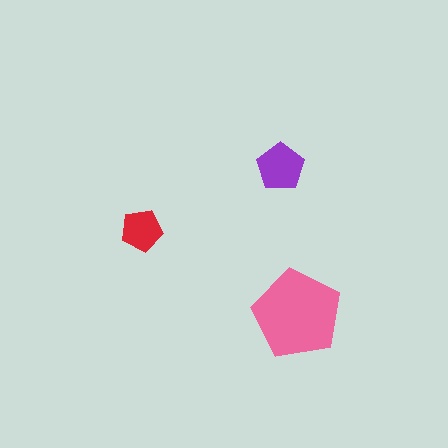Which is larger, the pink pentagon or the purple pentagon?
The pink one.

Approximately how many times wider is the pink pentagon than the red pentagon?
About 2 times wider.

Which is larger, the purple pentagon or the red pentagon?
The purple one.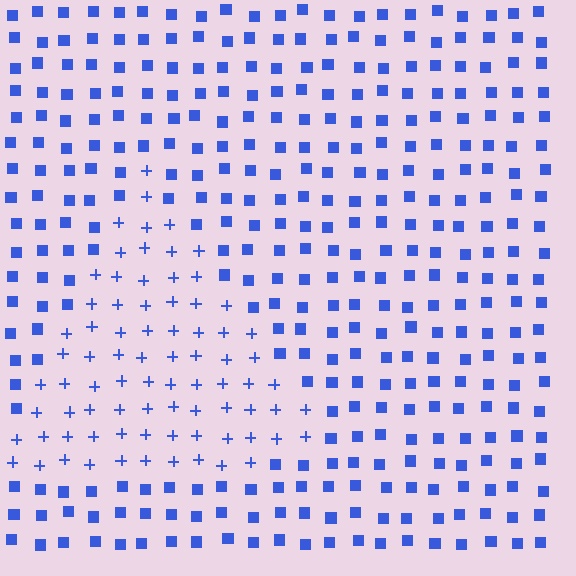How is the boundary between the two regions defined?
The boundary is defined by a change in element shape: plus signs inside vs. squares outside. All elements share the same color and spacing.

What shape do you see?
I see a triangle.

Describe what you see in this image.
The image is filled with small blue elements arranged in a uniform grid. A triangle-shaped region contains plus signs, while the surrounding area contains squares. The boundary is defined purely by the change in element shape.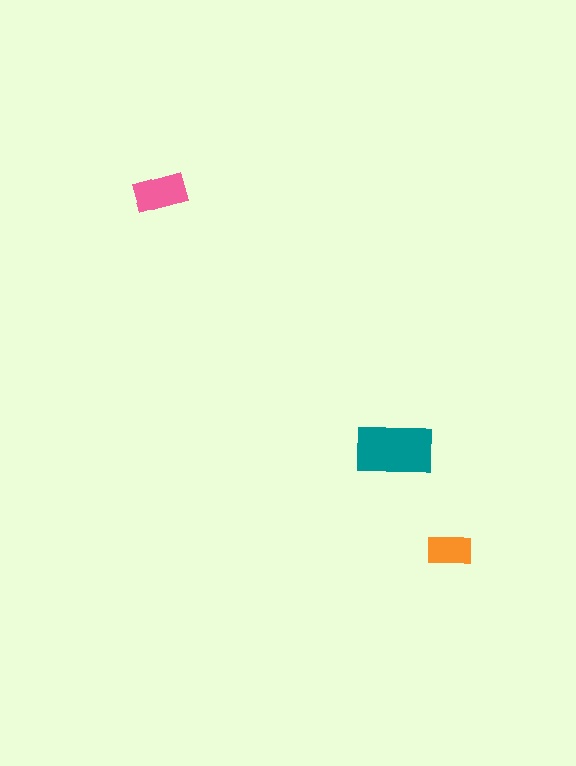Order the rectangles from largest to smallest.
the teal one, the pink one, the orange one.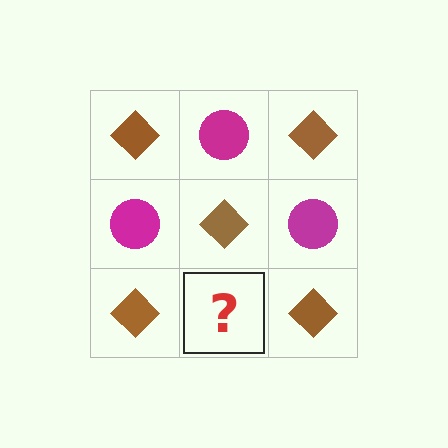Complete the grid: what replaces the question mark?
The question mark should be replaced with a magenta circle.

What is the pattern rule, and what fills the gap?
The rule is that it alternates brown diamond and magenta circle in a checkerboard pattern. The gap should be filled with a magenta circle.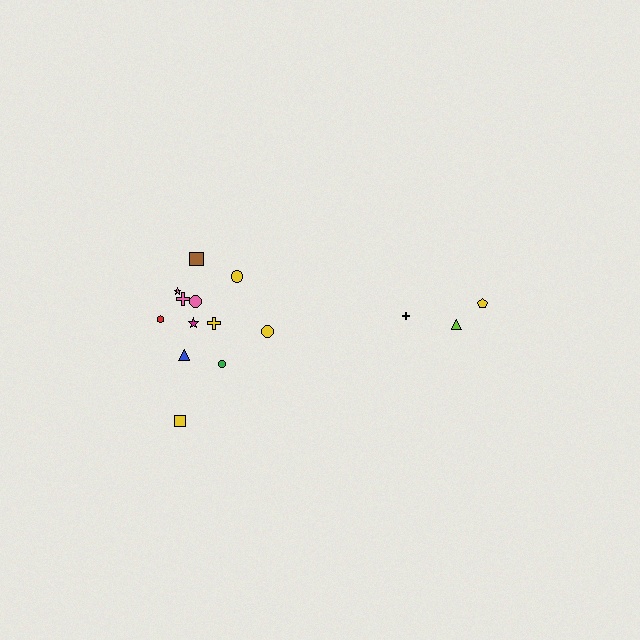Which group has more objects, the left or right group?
The left group.